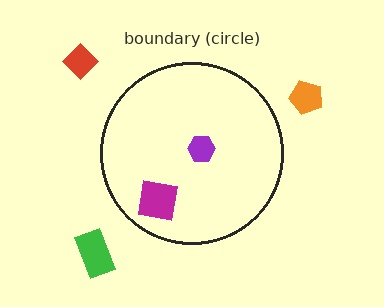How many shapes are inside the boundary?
2 inside, 3 outside.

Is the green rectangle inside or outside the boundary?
Outside.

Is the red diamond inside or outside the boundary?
Outside.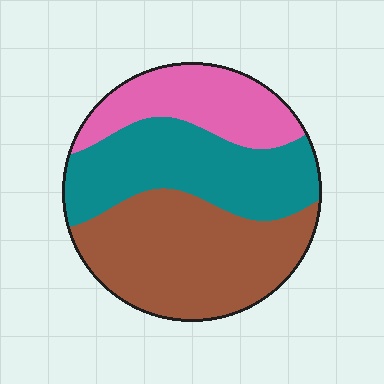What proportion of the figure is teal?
Teal takes up about one third (1/3) of the figure.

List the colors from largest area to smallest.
From largest to smallest: brown, teal, pink.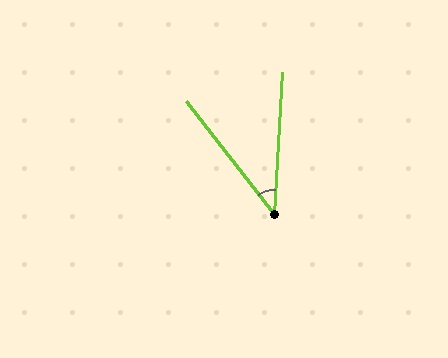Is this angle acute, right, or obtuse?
It is acute.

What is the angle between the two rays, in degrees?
Approximately 41 degrees.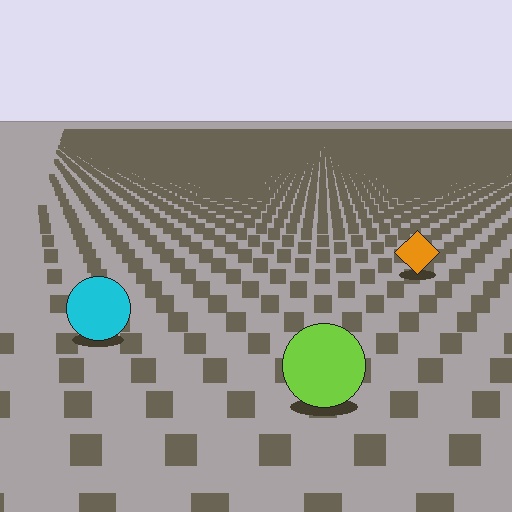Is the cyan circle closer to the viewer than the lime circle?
No. The lime circle is closer — you can tell from the texture gradient: the ground texture is coarser near it.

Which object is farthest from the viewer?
The orange diamond is farthest from the viewer. It appears smaller and the ground texture around it is denser.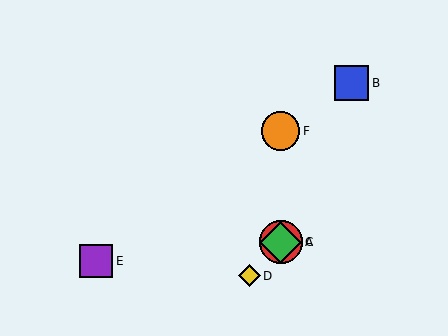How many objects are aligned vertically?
3 objects (A, C, F) are aligned vertically.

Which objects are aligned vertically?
Objects A, C, F are aligned vertically.